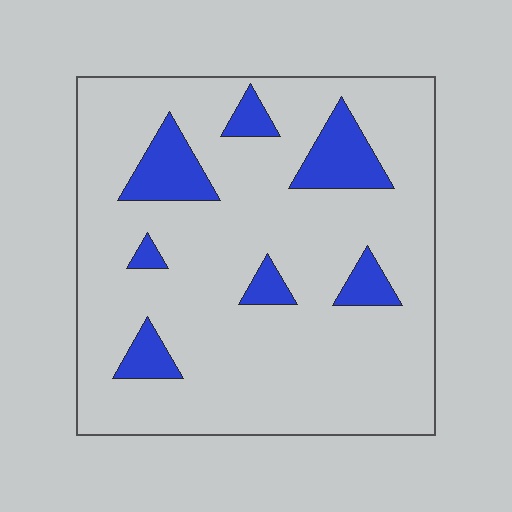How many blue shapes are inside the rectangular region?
7.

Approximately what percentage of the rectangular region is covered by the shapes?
Approximately 15%.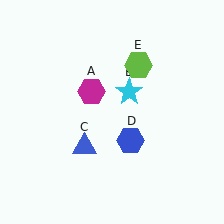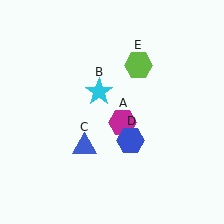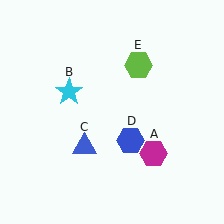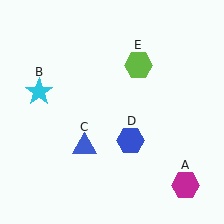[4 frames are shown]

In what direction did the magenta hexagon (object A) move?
The magenta hexagon (object A) moved down and to the right.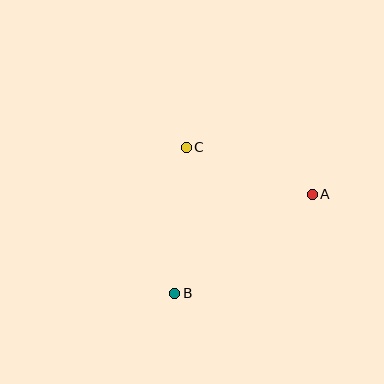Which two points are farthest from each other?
Points A and B are farthest from each other.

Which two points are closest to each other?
Points A and C are closest to each other.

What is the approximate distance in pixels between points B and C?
The distance between B and C is approximately 146 pixels.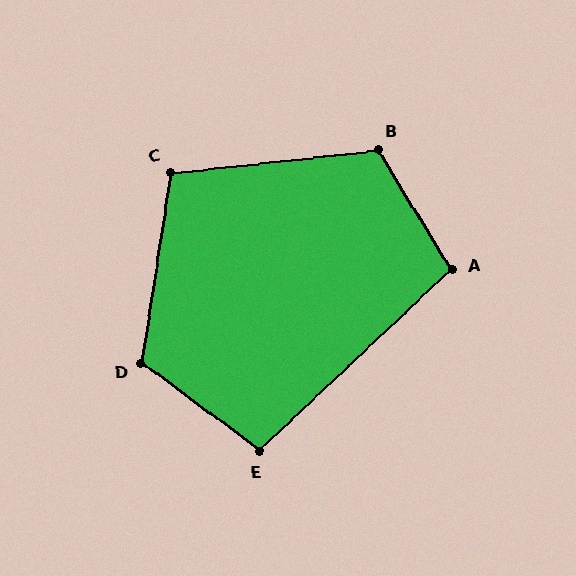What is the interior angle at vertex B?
Approximately 115 degrees (obtuse).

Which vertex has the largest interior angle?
D, at approximately 118 degrees.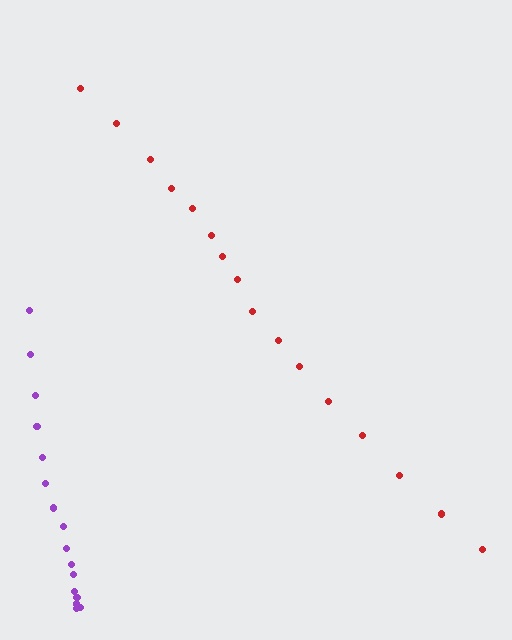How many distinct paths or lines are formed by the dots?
There are 2 distinct paths.